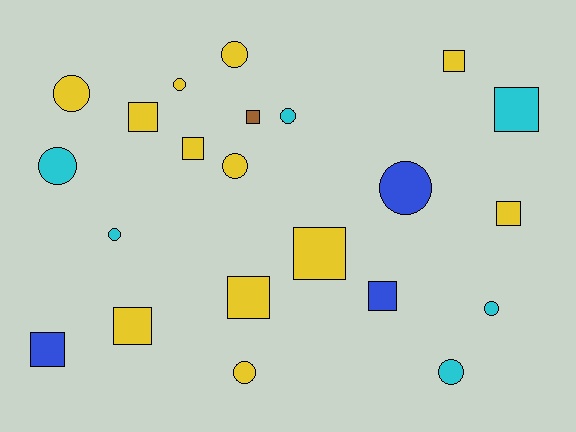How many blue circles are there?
There is 1 blue circle.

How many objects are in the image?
There are 22 objects.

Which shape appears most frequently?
Square, with 11 objects.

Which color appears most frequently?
Yellow, with 12 objects.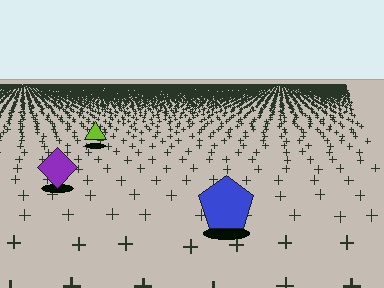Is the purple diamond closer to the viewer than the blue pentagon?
No. The blue pentagon is closer — you can tell from the texture gradient: the ground texture is coarser near it.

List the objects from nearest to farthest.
From nearest to farthest: the blue pentagon, the purple diamond, the lime triangle.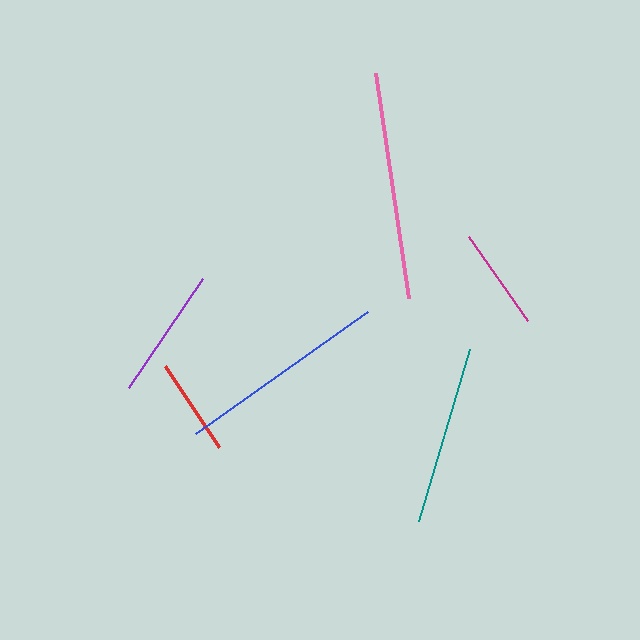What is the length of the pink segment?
The pink segment is approximately 227 pixels long.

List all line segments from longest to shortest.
From longest to shortest: pink, blue, teal, purple, magenta, red.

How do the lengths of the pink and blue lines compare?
The pink and blue lines are approximately the same length.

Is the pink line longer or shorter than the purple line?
The pink line is longer than the purple line.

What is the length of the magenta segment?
The magenta segment is approximately 102 pixels long.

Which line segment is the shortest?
The red line is the shortest at approximately 98 pixels.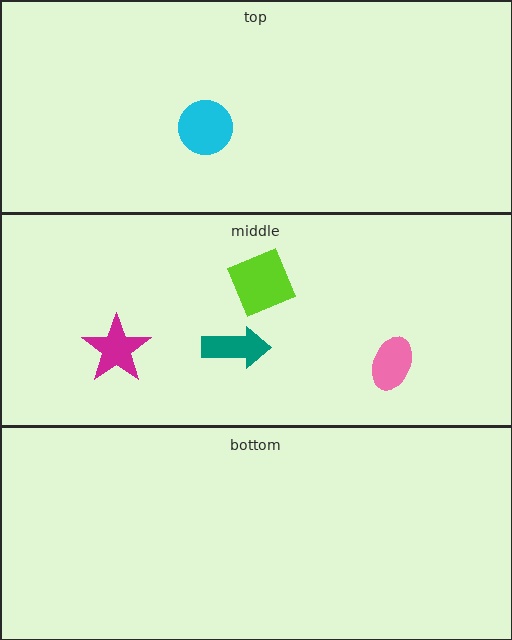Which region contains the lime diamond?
The middle region.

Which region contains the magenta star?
The middle region.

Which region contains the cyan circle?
The top region.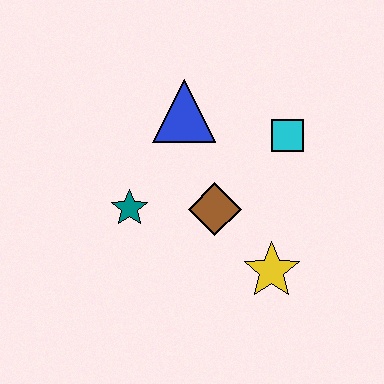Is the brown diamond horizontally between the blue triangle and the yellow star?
Yes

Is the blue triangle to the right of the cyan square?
No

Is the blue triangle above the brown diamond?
Yes